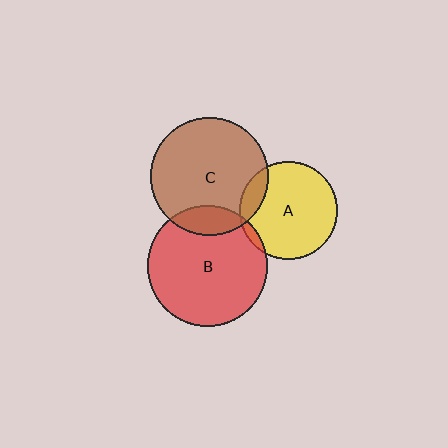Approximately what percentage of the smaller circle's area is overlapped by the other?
Approximately 15%.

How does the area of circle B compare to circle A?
Approximately 1.5 times.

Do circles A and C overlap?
Yes.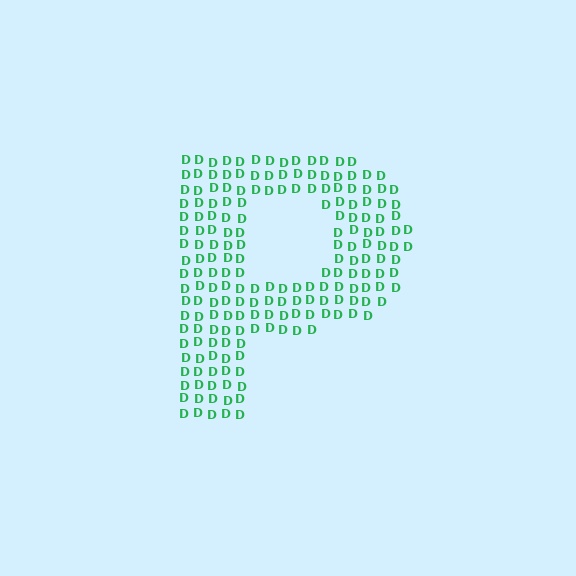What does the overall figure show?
The overall figure shows the letter P.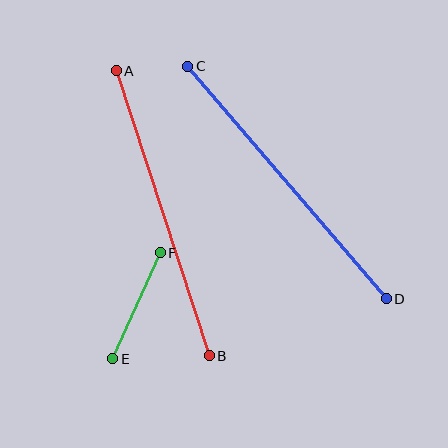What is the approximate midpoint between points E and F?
The midpoint is at approximately (136, 306) pixels.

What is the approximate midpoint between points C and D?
The midpoint is at approximately (287, 183) pixels.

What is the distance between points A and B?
The distance is approximately 300 pixels.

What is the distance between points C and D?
The distance is approximately 306 pixels.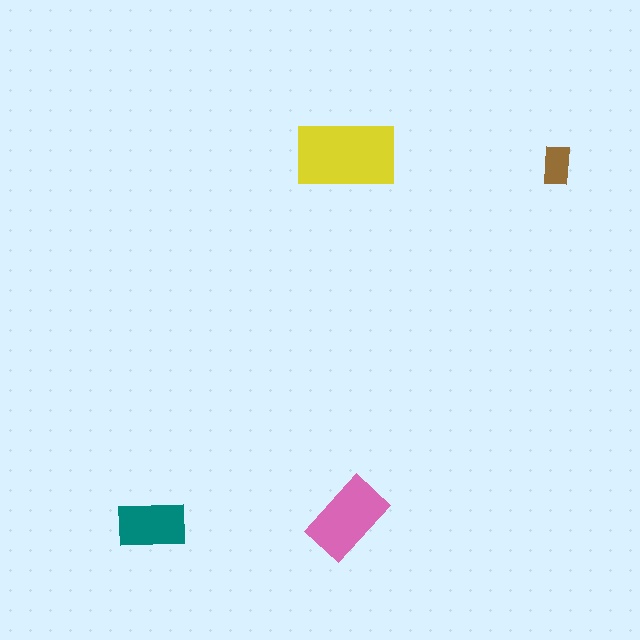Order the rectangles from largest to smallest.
the yellow one, the pink one, the teal one, the brown one.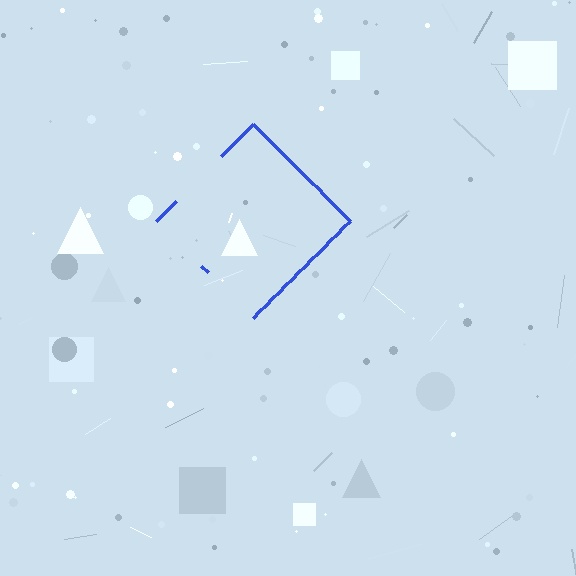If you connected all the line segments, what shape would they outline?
They would outline a diamond.